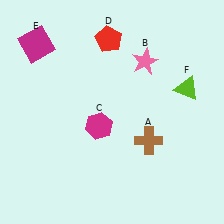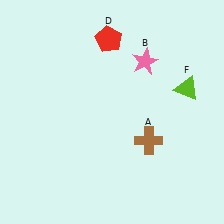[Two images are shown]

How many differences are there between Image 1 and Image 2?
There are 2 differences between the two images.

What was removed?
The magenta square (E), the magenta hexagon (C) were removed in Image 2.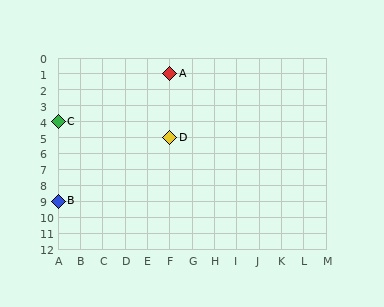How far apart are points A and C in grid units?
Points A and C are 5 columns and 3 rows apart (about 5.8 grid units diagonally).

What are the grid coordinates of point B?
Point B is at grid coordinates (A, 9).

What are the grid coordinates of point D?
Point D is at grid coordinates (F, 5).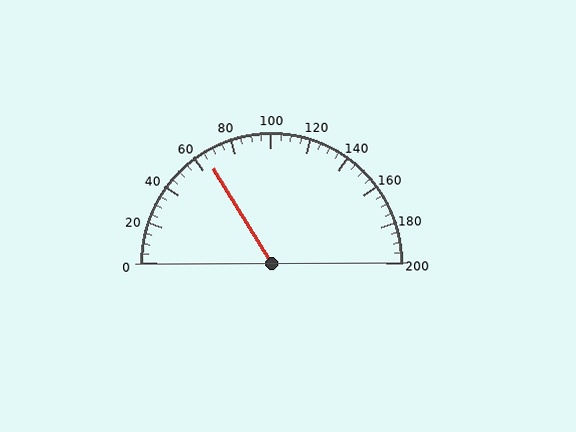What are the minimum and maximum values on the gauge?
The gauge ranges from 0 to 200.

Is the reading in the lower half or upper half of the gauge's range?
The reading is in the lower half of the range (0 to 200).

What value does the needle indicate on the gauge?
The needle indicates approximately 65.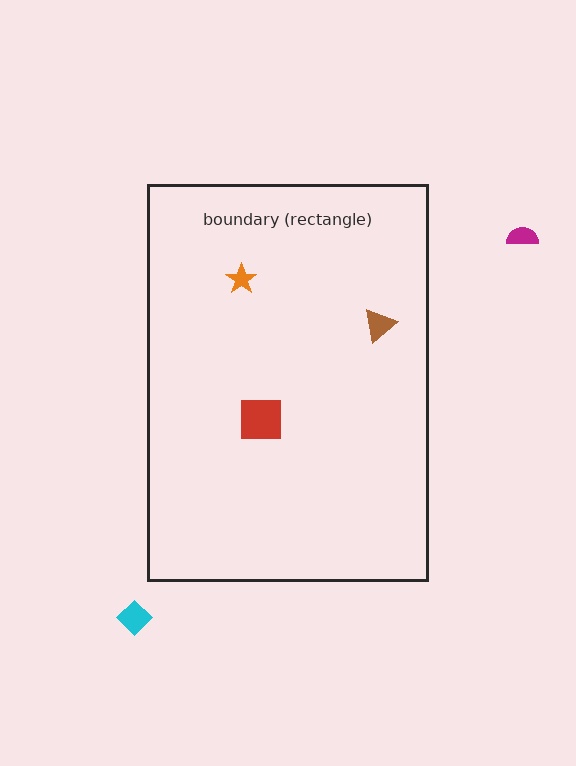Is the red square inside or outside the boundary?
Inside.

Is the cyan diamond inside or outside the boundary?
Outside.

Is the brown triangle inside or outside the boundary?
Inside.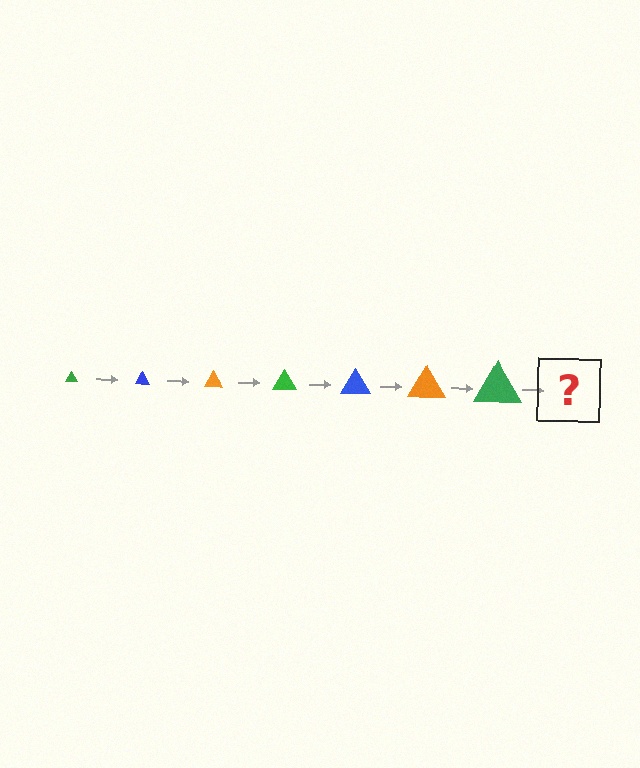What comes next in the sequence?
The next element should be a blue triangle, larger than the previous one.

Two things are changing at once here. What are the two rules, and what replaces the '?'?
The two rules are that the triangle grows larger each step and the color cycles through green, blue, and orange. The '?' should be a blue triangle, larger than the previous one.